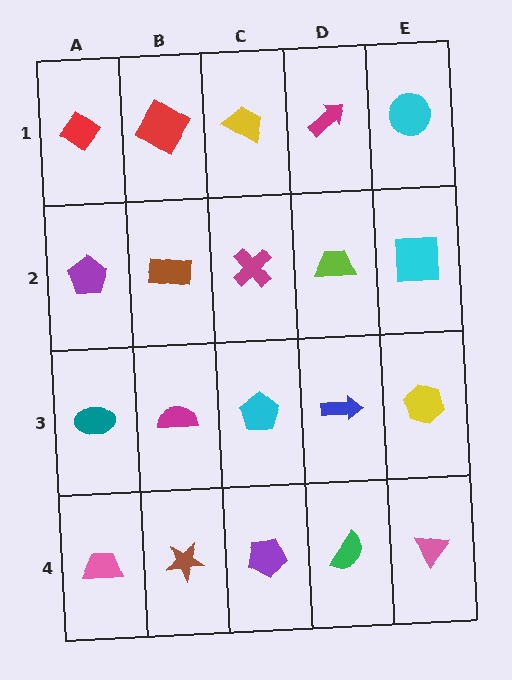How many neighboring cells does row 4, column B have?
3.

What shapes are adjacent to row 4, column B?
A magenta semicircle (row 3, column B), a pink trapezoid (row 4, column A), a purple pentagon (row 4, column C).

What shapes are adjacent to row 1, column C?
A magenta cross (row 2, column C), a red diamond (row 1, column B), a magenta arrow (row 1, column D).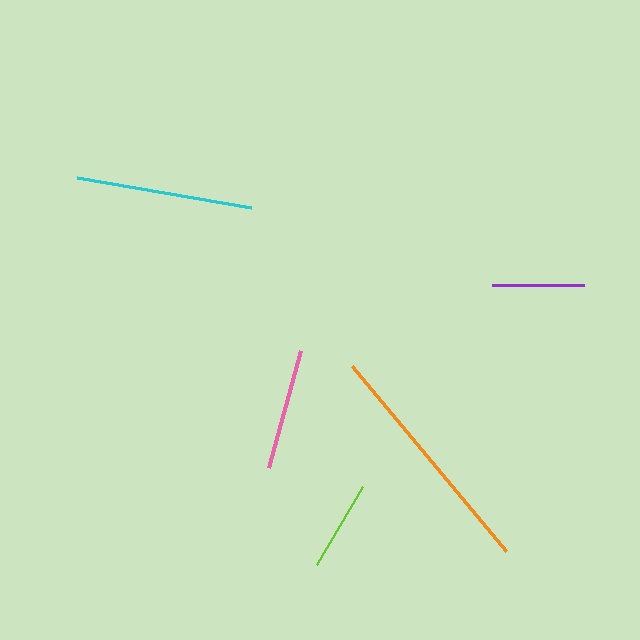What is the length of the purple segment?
The purple segment is approximately 92 pixels long.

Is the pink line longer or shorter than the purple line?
The pink line is longer than the purple line.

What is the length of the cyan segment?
The cyan segment is approximately 176 pixels long.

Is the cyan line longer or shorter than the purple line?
The cyan line is longer than the purple line.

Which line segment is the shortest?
The lime line is the shortest at approximately 90 pixels.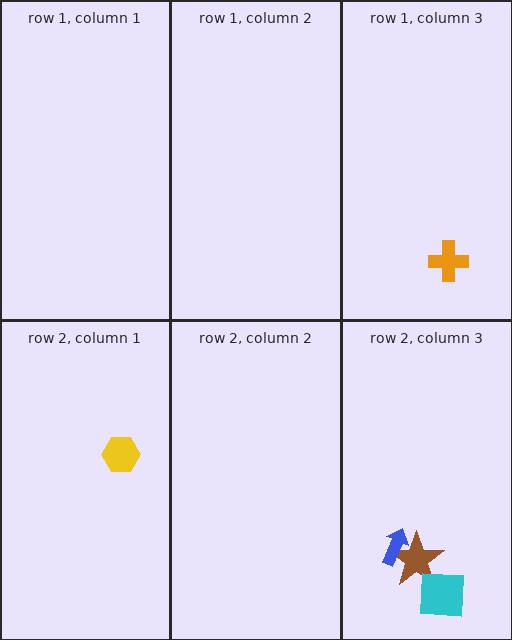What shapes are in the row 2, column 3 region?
The brown star, the cyan square, the blue arrow.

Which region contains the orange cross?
The row 1, column 3 region.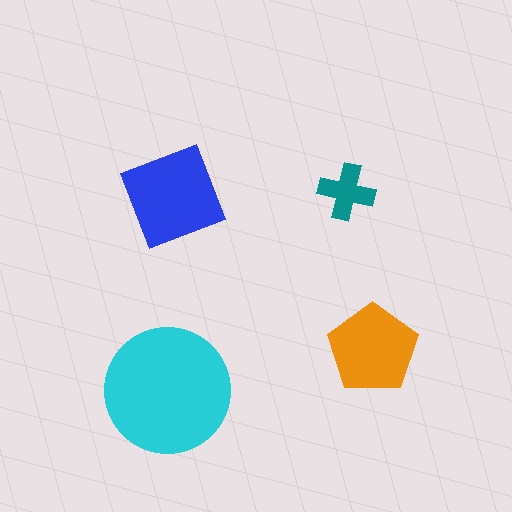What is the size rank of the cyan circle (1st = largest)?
1st.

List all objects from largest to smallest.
The cyan circle, the blue diamond, the orange pentagon, the teal cross.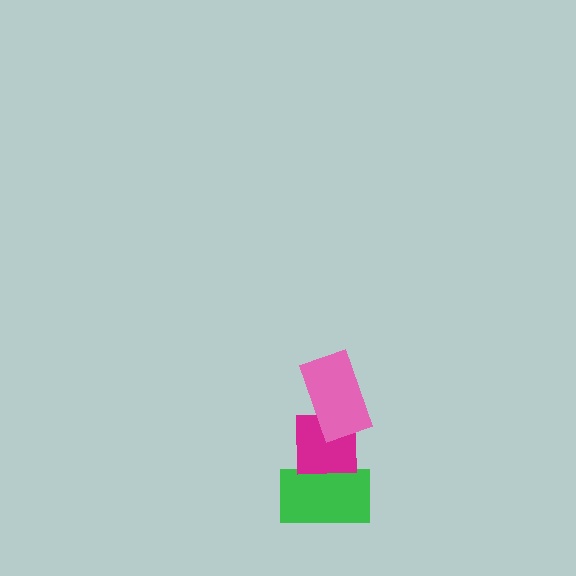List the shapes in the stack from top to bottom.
From top to bottom: the pink rectangle, the magenta square, the green rectangle.